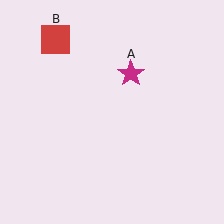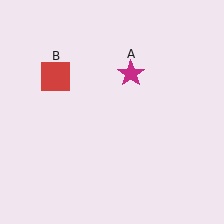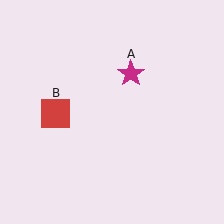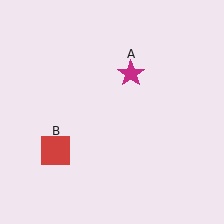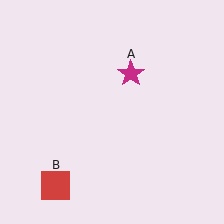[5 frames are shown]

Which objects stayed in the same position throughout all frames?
Magenta star (object A) remained stationary.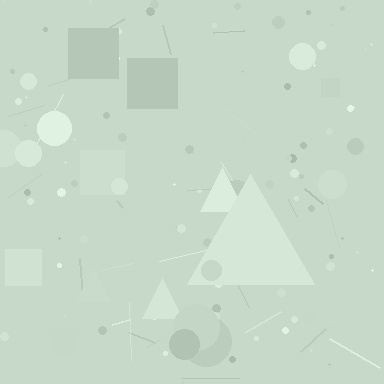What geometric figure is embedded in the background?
A triangle is embedded in the background.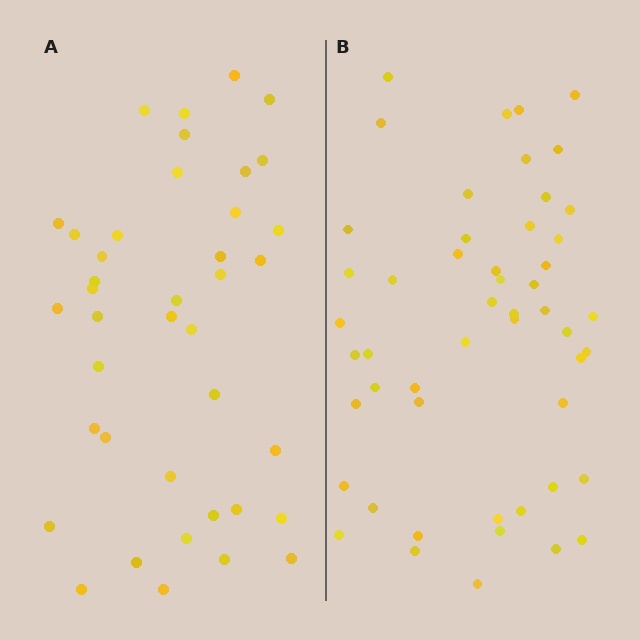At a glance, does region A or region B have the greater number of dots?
Region B (the right region) has more dots.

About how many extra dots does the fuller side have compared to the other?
Region B has roughly 12 or so more dots than region A.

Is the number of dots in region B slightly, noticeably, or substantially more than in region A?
Region B has noticeably more, but not dramatically so. The ratio is roughly 1.3 to 1.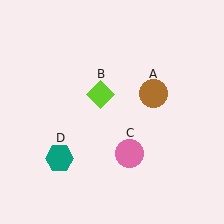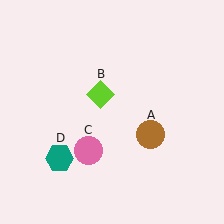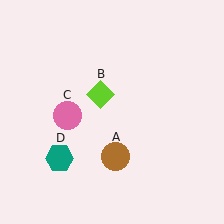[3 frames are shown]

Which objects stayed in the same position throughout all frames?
Lime diamond (object B) and teal hexagon (object D) remained stationary.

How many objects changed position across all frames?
2 objects changed position: brown circle (object A), pink circle (object C).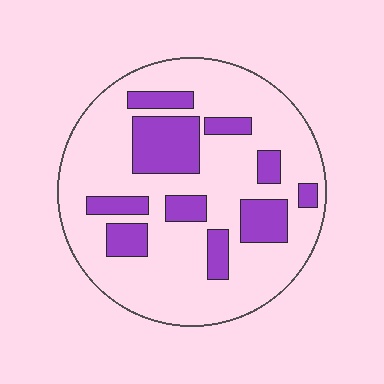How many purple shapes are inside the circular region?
10.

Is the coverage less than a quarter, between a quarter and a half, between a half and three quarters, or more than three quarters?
Between a quarter and a half.